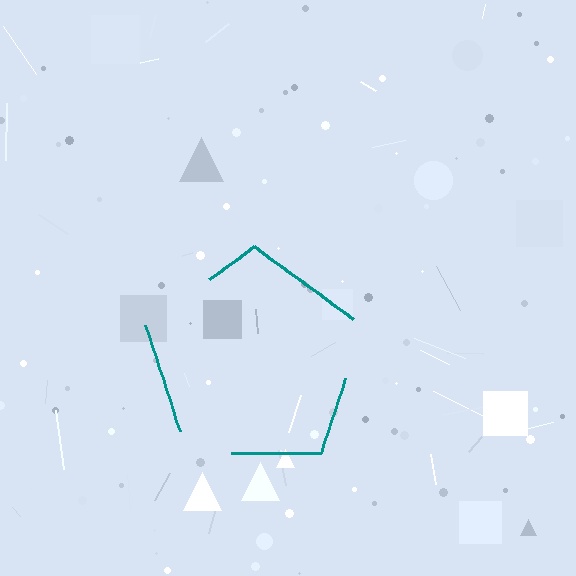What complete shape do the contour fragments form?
The contour fragments form a pentagon.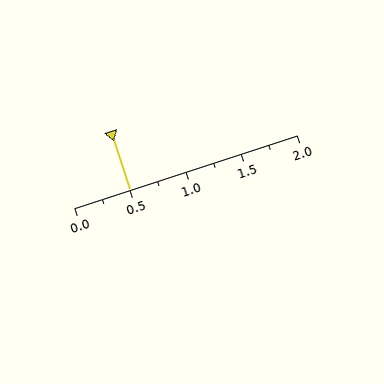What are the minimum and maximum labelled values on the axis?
The axis runs from 0.0 to 2.0.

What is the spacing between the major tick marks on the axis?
The major ticks are spaced 0.5 apart.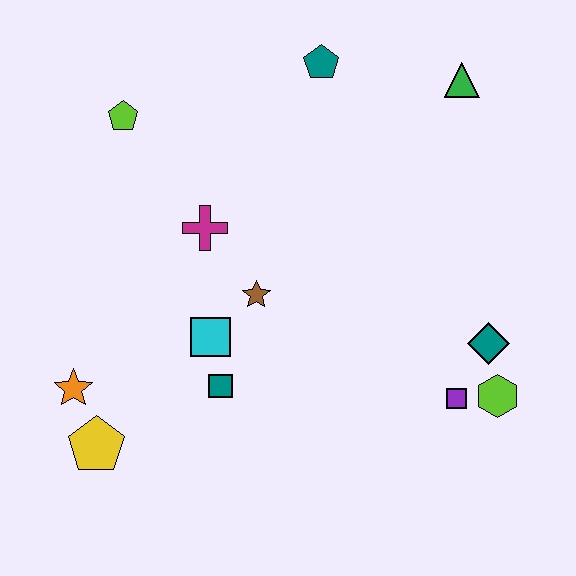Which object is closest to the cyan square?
The teal square is closest to the cyan square.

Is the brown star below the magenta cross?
Yes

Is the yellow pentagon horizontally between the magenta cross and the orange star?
Yes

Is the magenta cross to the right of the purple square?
No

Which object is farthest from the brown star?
The green triangle is farthest from the brown star.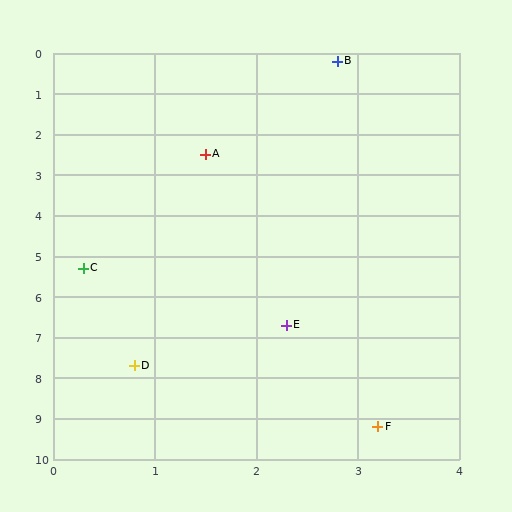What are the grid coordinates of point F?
Point F is at approximately (3.2, 9.2).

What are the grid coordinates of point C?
Point C is at approximately (0.3, 5.3).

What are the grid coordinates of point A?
Point A is at approximately (1.5, 2.5).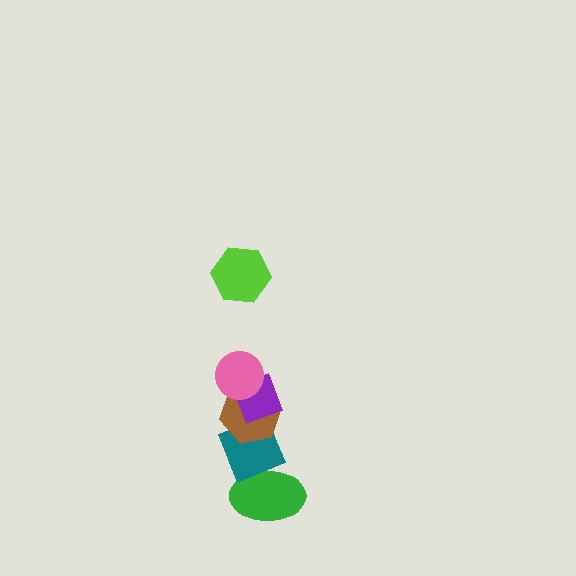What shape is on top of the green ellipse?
The teal diamond is on top of the green ellipse.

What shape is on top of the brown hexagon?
The purple diamond is on top of the brown hexagon.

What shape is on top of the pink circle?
The lime hexagon is on top of the pink circle.